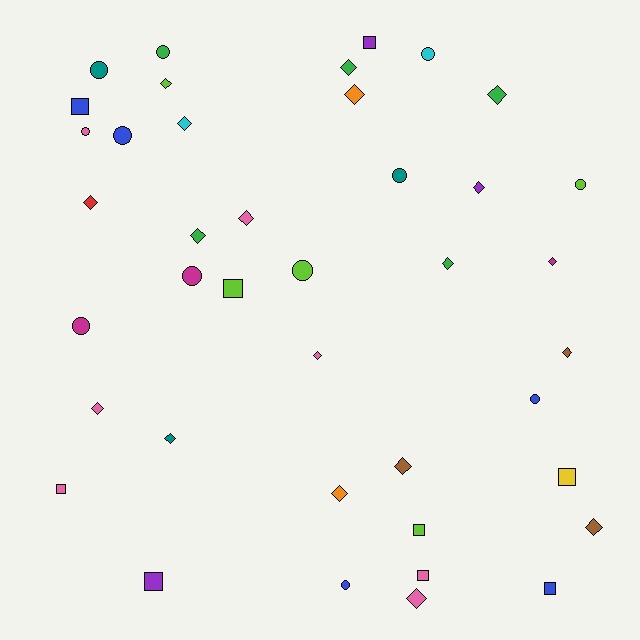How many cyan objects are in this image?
There are 2 cyan objects.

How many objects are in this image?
There are 40 objects.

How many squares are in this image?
There are 9 squares.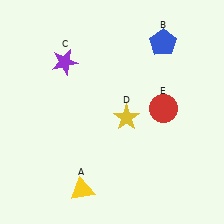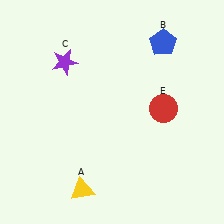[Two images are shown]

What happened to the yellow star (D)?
The yellow star (D) was removed in Image 2. It was in the bottom-right area of Image 1.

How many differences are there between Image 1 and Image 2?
There is 1 difference between the two images.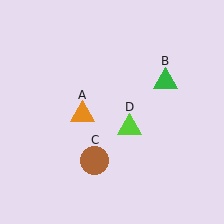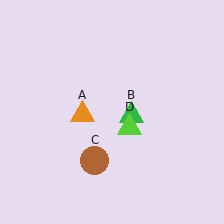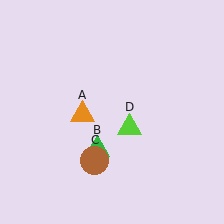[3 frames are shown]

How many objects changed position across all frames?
1 object changed position: green triangle (object B).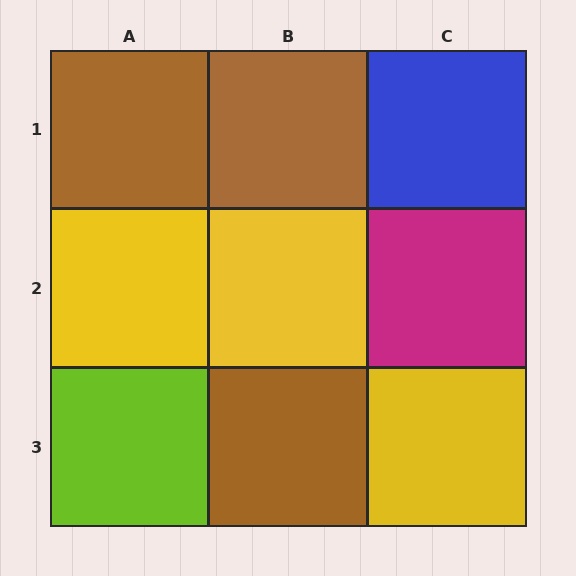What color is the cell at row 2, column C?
Magenta.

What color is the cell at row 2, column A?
Yellow.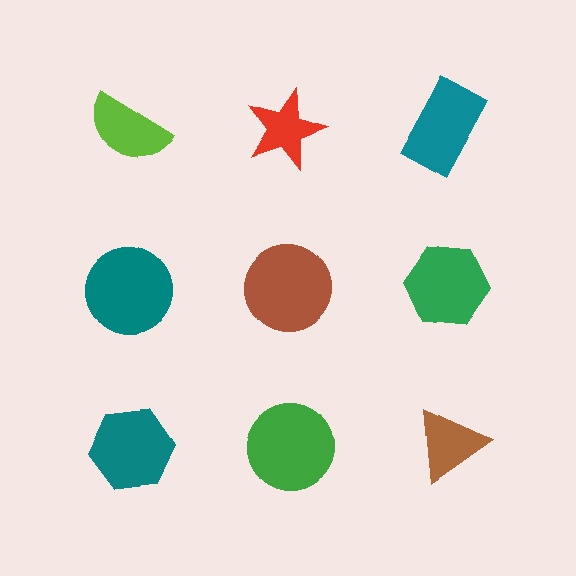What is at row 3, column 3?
A brown triangle.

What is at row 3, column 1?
A teal hexagon.